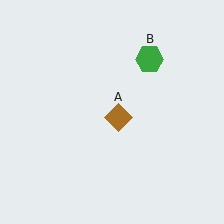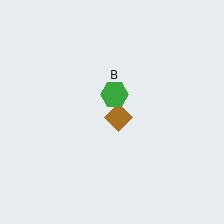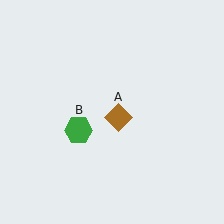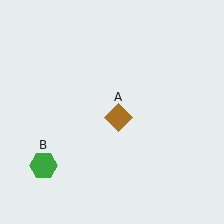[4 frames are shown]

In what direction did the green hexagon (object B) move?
The green hexagon (object B) moved down and to the left.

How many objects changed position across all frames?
1 object changed position: green hexagon (object B).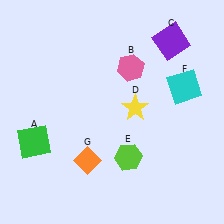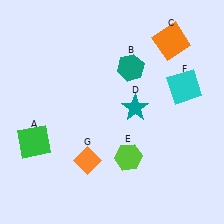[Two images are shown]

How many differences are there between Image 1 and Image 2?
There are 3 differences between the two images.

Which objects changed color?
B changed from pink to teal. C changed from purple to orange. D changed from yellow to teal.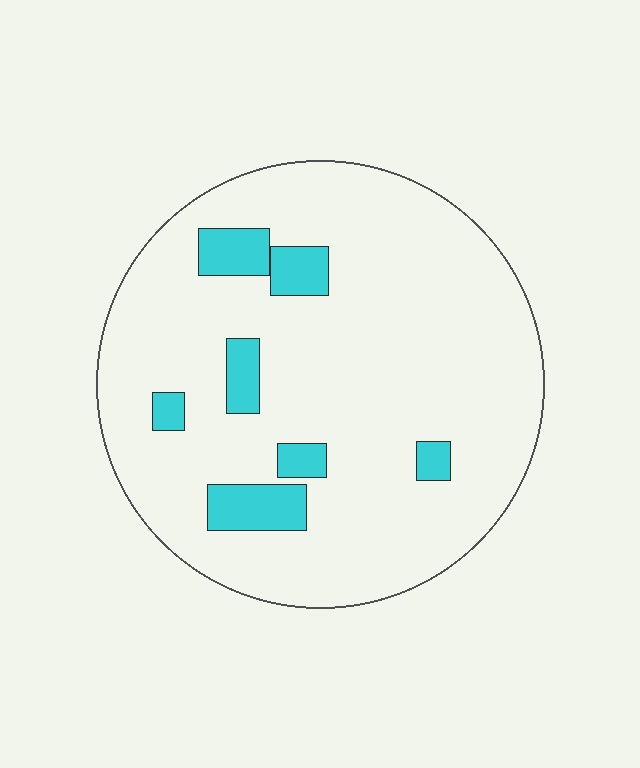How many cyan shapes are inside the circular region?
7.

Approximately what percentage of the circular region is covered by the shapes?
Approximately 10%.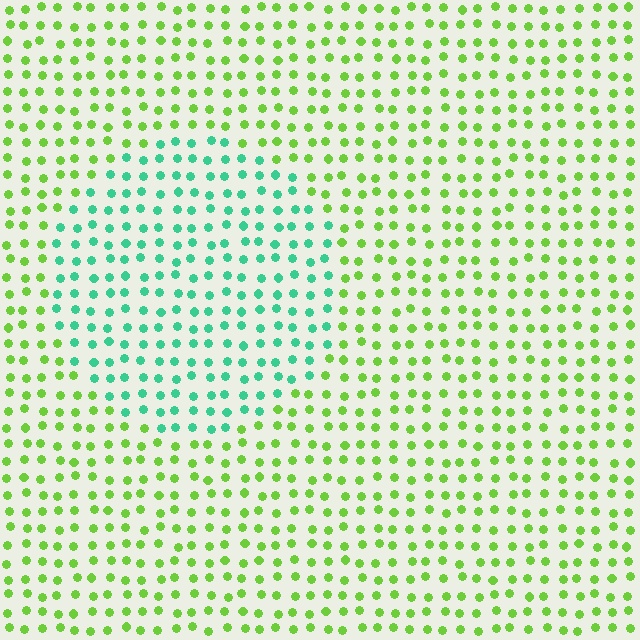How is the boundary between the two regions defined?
The boundary is defined purely by a slight shift in hue (about 57 degrees). Spacing, size, and orientation are identical on both sides.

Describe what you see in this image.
The image is filled with small lime elements in a uniform arrangement. A circle-shaped region is visible where the elements are tinted to a slightly different hue, forming a subtle color boundary.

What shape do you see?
I see a circle.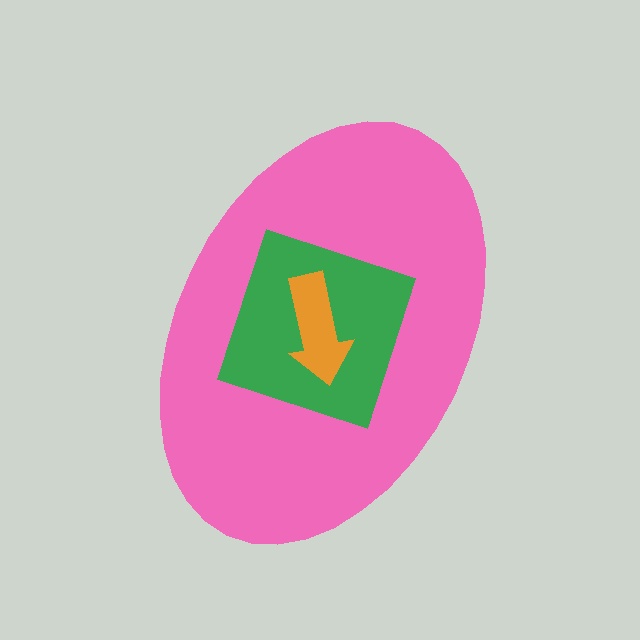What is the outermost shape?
The pink ellipse.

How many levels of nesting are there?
3.